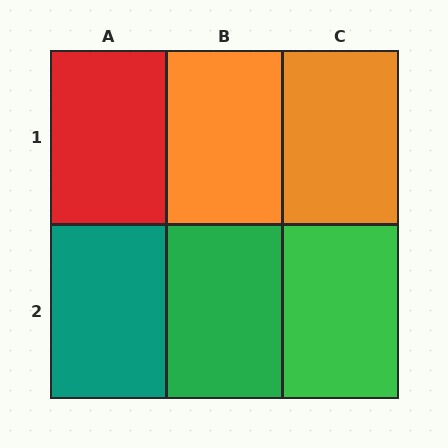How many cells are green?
2 cells are green.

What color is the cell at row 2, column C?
Green.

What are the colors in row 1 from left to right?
Red, orange, orange.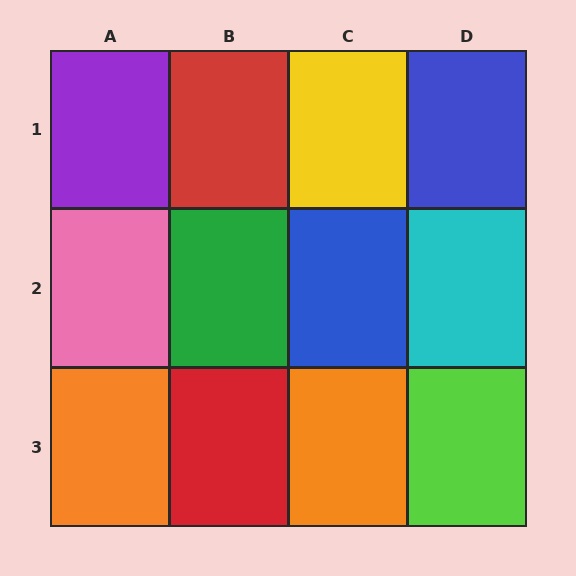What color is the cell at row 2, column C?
Blue.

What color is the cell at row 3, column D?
Lime.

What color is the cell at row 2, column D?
Cyan.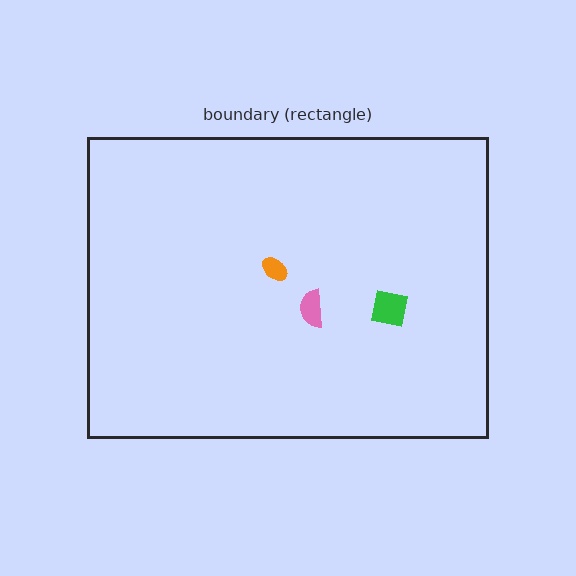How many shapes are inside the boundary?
3 inside, 0 outside.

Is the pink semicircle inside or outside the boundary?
Inside.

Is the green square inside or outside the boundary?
Inside.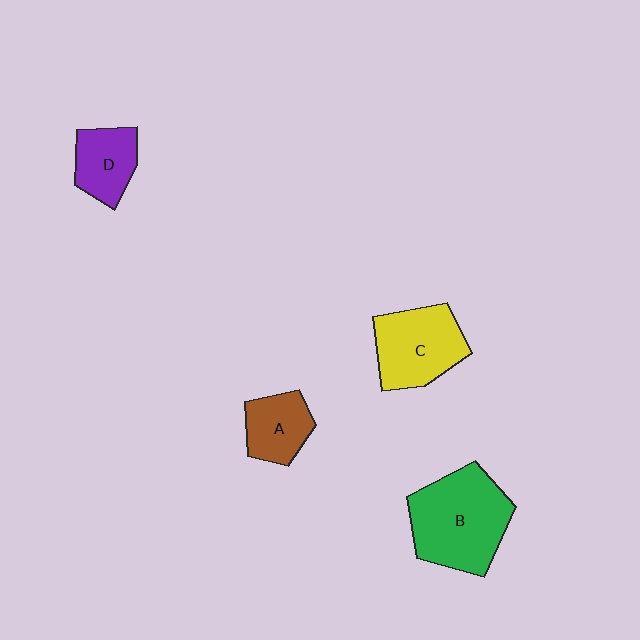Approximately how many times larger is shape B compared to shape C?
Approximately 1.3 times.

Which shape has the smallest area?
Shape A (brown).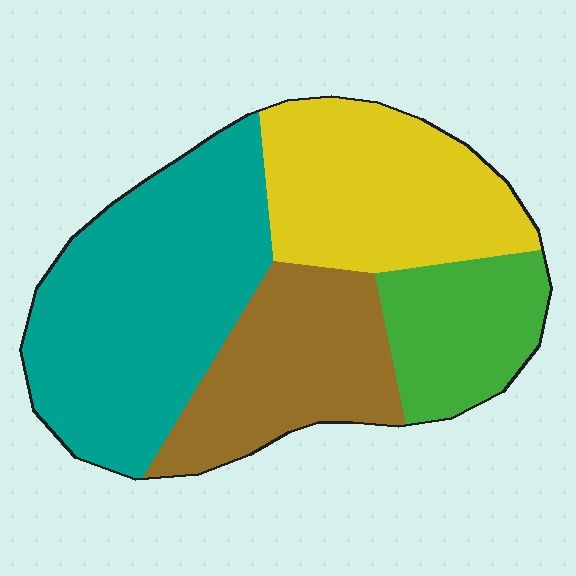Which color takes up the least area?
Green, at roughly 15%.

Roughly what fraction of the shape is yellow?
Yellow takes up about one quarter (1/4) of the shape.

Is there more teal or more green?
Teal.